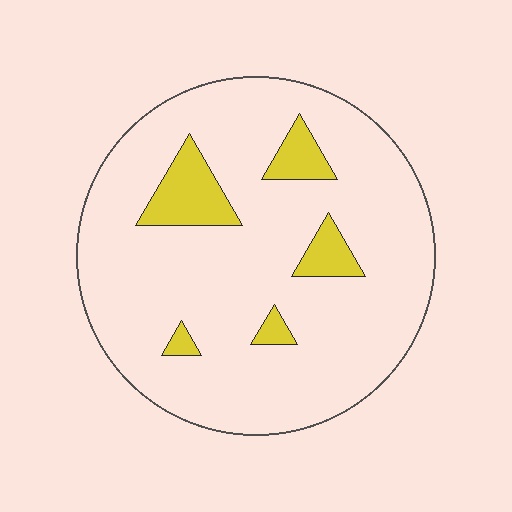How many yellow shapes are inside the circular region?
5.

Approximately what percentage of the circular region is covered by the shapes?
Approximately 10%.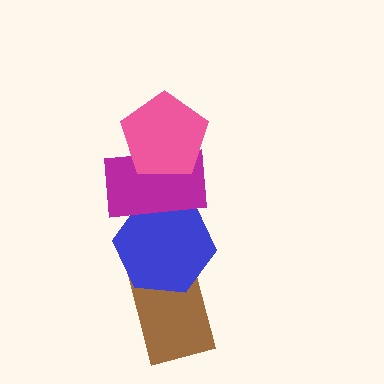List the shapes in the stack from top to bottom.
From top to bottom: the pink pentagon, the magenta rectangle, the blue hexagon, the brown rectangle.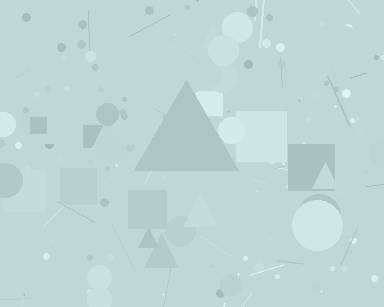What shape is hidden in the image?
A triangle is hidden in the image.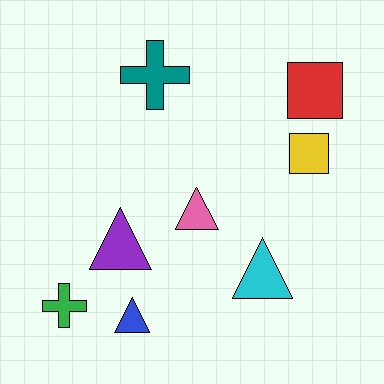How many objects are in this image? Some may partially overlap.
There are 8 objects.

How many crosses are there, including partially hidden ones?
There are 2 crosses.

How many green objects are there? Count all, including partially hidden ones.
There is 1 green object.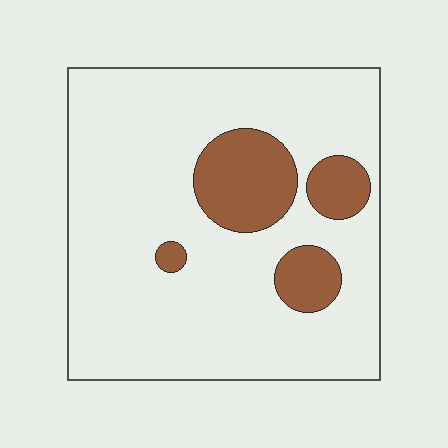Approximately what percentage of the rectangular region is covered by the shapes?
Approximately 15%.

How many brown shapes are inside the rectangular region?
4.